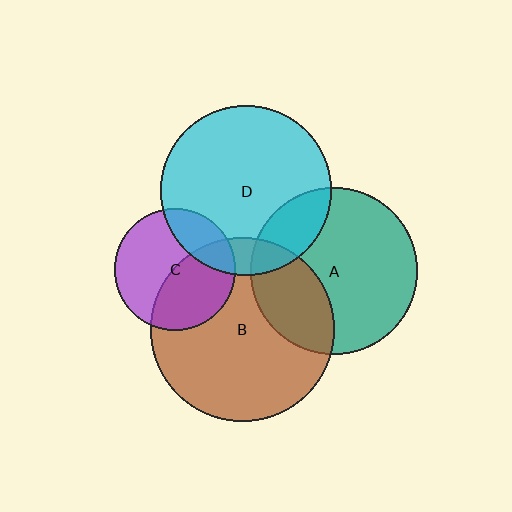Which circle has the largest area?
Circle B (brown).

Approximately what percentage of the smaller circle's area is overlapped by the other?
Approximately 45%.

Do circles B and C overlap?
Yes.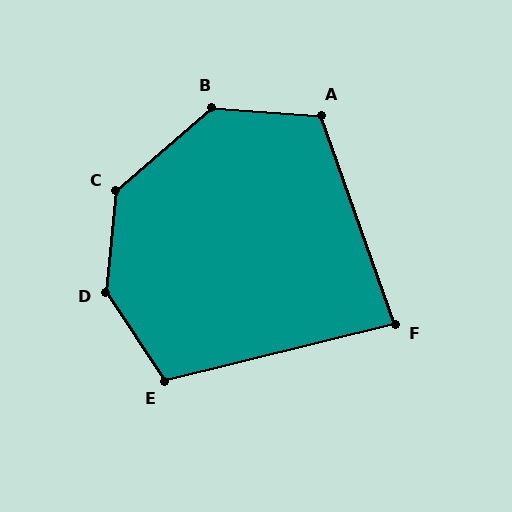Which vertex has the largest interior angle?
D, at approximately 141 degrees.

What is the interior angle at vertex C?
Approximately 137 degrees (obtuse).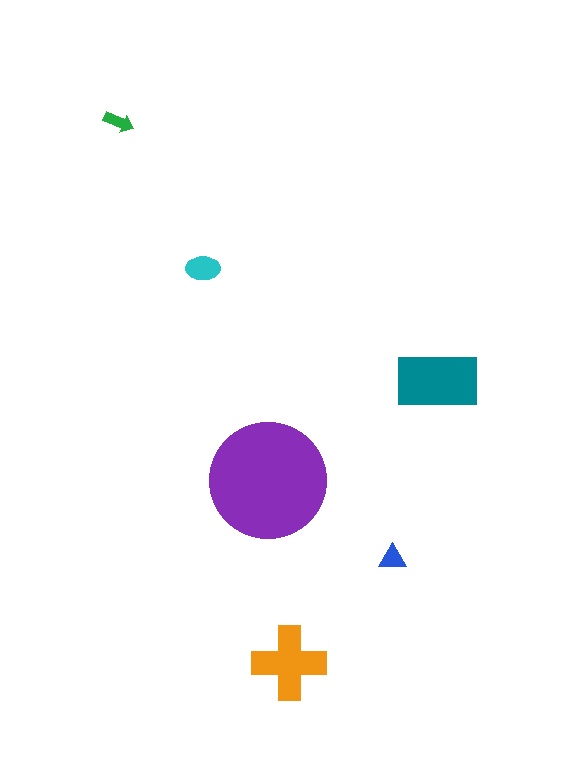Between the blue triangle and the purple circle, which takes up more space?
The purple circle.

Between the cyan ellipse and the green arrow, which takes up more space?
The cyan ellipse.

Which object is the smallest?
The green arrow.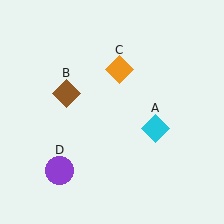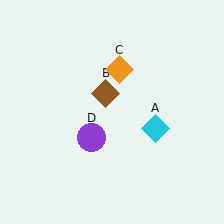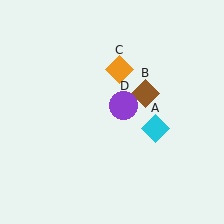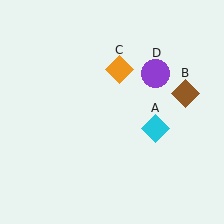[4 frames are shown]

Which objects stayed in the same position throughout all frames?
Cyan diamond (object A) and orange diamond (object C) remained stationary.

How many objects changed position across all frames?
2 objects changed position: brown diamond (object B), purple circle (object D).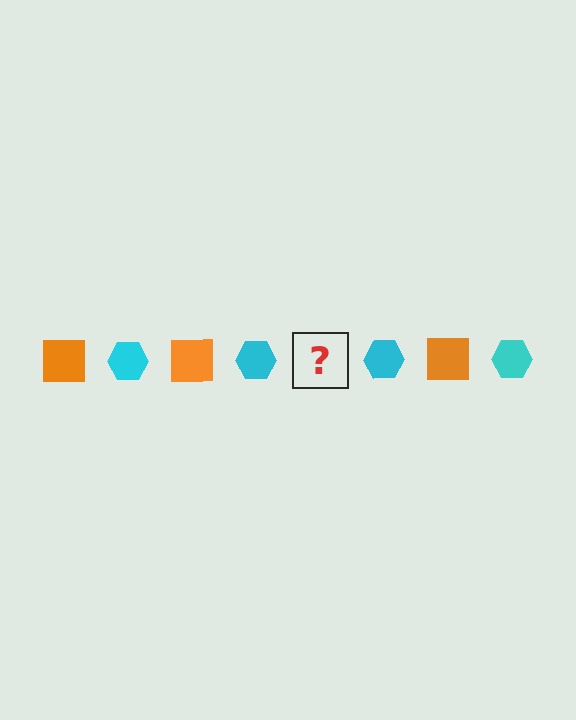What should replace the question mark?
The question mark should be replaced with an orange square.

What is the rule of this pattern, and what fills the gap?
The rule is that the pattern alternates between orange square and cyan hexagon. The gap should be filled with an orange square.